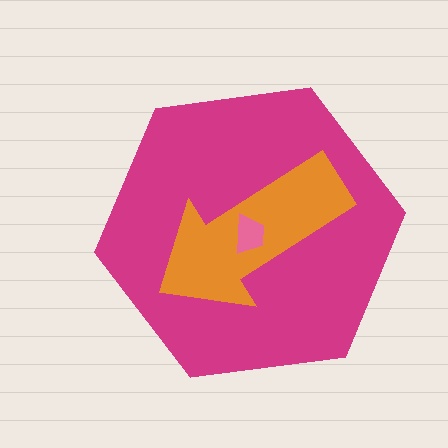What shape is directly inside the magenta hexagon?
The orange arrow.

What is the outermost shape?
The magenta hexagon.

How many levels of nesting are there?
3.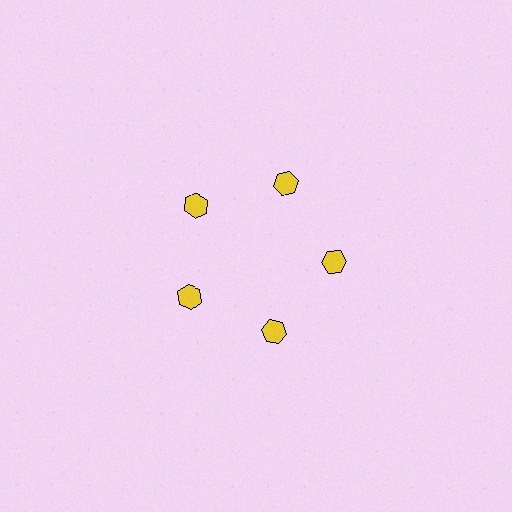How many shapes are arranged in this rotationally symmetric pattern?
There are 5 shapes, arranged in 5 groups of 1.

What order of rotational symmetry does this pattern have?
This pattern has 5-fold rotational symmetry.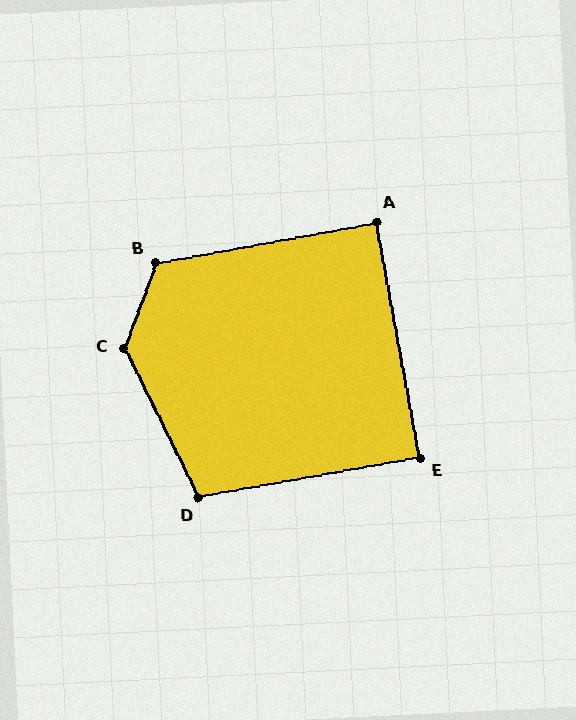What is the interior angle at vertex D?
Approximately 106 degrees (obtuse).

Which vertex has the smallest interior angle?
E, at approximately 90 degrees.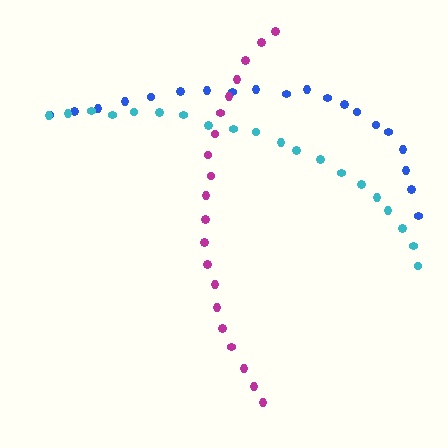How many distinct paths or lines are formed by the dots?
There are 3 distinct paths.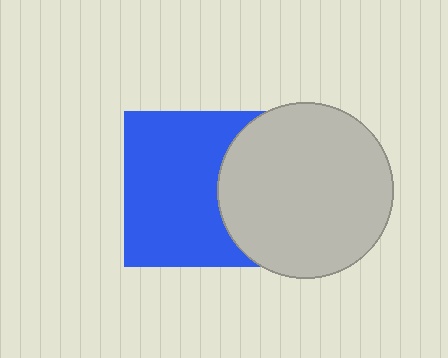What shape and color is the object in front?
The object in front is a light gray circle.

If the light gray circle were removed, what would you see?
You would see the complete blue square.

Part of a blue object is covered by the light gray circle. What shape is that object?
It is a square.